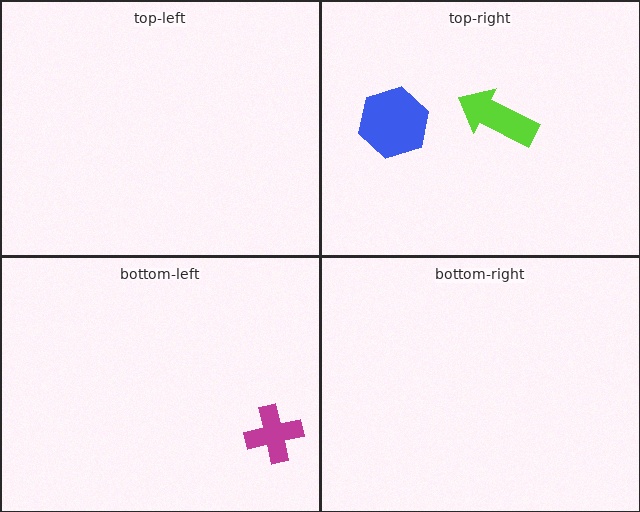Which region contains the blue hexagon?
The top-right region.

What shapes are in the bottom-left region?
The magenta cross.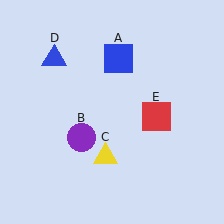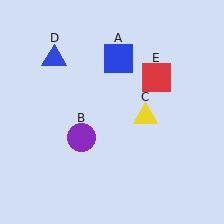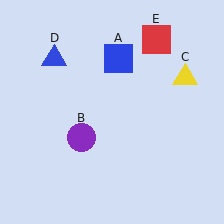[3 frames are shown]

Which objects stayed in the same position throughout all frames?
Blue square (object A) and purple circle (object B) and blue triangle (object D) remained stationary.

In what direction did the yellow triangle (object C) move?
The yellow triangle (object C) moved up and to the right.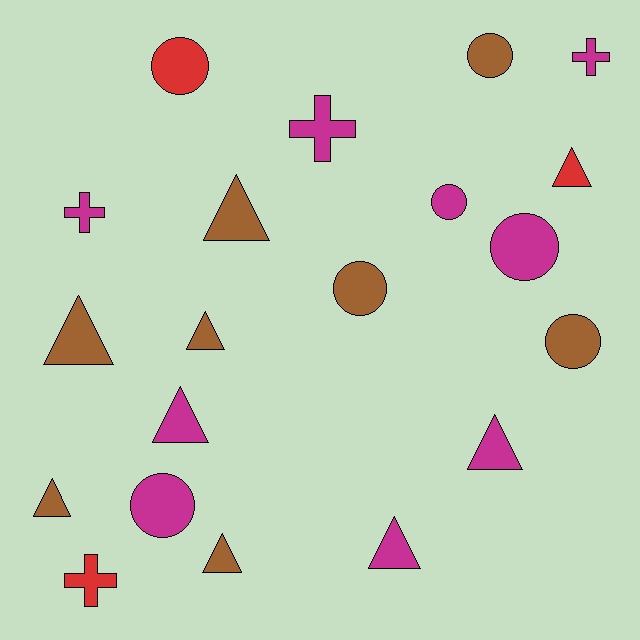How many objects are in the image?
There are 20 objects.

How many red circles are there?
There is 1 red circle.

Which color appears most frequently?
Magenta, with 9 objects.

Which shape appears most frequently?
Triangle, with 9 objects.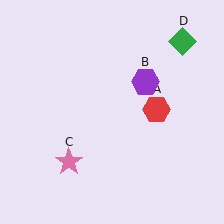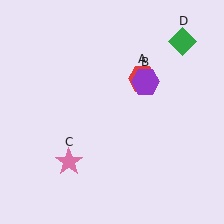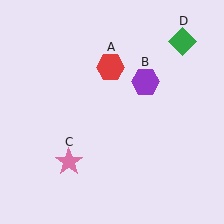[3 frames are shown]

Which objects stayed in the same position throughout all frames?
Purple hexagon (object B) and pink star (object C) and green diamond (object D) remained stationary.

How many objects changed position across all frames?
1 object changed position: red hexagon (object A).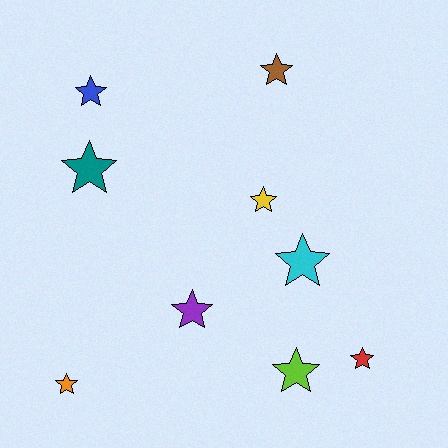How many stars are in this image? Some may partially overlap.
There are 9 stars.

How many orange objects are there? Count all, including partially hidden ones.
There is 1 orange object.